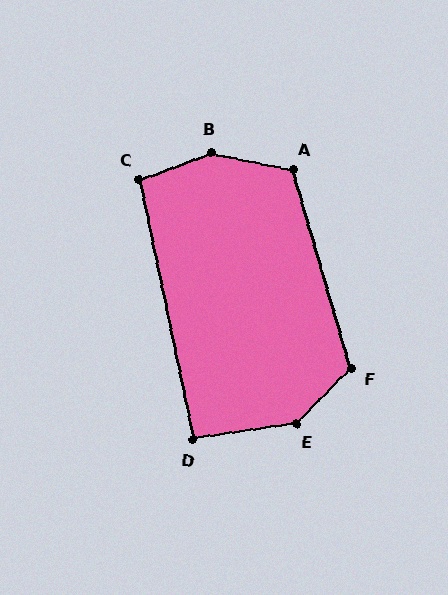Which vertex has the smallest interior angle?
D, at approximately 93 degrees.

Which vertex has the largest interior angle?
B, at approximately 148 degrees.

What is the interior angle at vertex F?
Approximately 119 degrees (obtuse).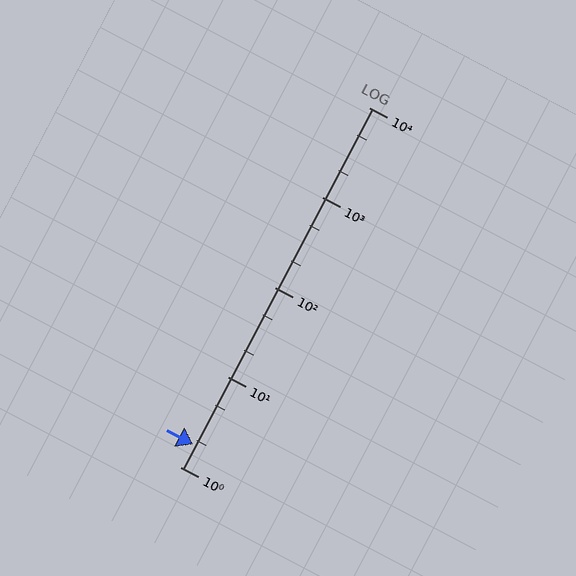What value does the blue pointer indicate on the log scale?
The pointer indicates approximately 1.8.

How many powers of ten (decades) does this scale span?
The scale spans 4 decades, from 1 to 10000.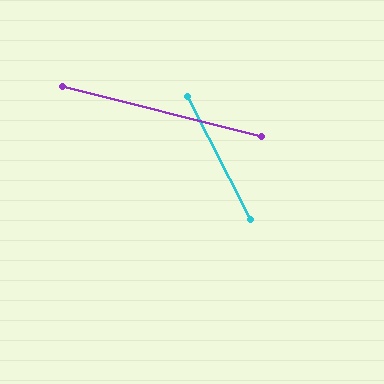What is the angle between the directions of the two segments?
Approximately 49 degrees.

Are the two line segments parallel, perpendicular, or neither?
Neither parallel nor perpendicular — they differ by about 49°.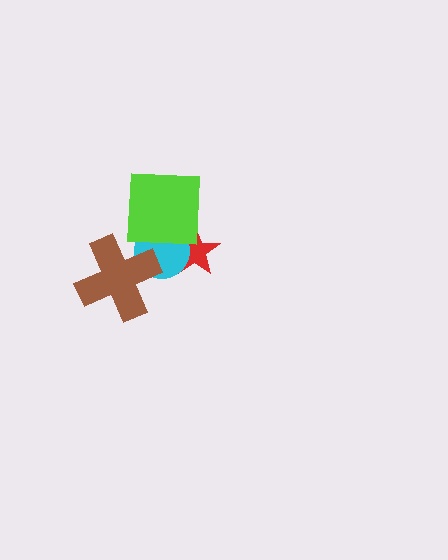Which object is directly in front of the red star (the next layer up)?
The cyan circle is directly in front of the red star.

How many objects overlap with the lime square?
2 objects overlap with the lime square.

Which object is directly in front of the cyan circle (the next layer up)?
The brown cross is directly in front of the cyan circle.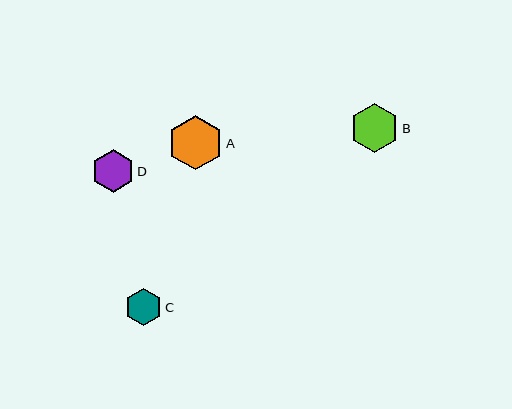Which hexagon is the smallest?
Hexagon C is the smallest with a size of approximately 36 pixels.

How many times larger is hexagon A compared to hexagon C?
Hexagon A is approximately 1.5 times the size of hexagon C.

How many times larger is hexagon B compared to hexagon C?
Hexagon B is approximately 1.3 times the size of hexagon C.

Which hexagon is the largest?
Hexagon A is the largest with a size of approximately 55 pixels.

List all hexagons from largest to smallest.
From largest to smallest: A, B, D, C.